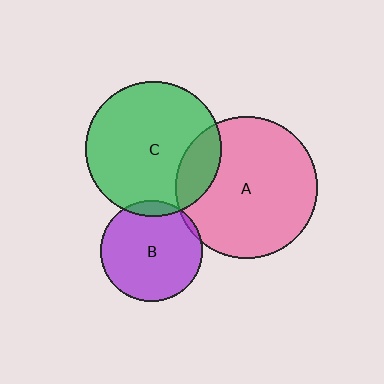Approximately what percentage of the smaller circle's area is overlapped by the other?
Approximately 5%.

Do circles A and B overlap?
Yes.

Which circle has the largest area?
Circle A (pink).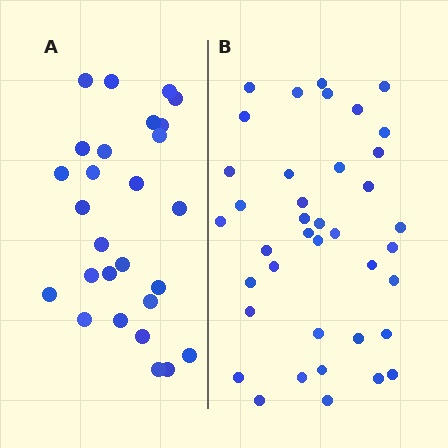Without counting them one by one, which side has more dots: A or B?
Region B (the right region) has more dots.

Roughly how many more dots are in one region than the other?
Region B has roughly 12 or so more dots than region A.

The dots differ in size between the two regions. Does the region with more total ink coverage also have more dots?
No. Region A has more total ink coverage because its dots are larger, but region B actually contains more individual dots. Total area can be misleading — the number of items is what matters here.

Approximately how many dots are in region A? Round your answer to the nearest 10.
About 30 dots. (The exact count is 27, which rounds to 30.)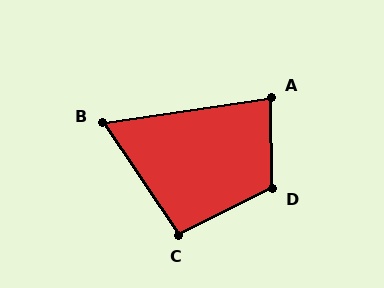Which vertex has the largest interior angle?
D, at approximately 116 degrees.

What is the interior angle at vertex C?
Approximately 98 degrees (obtuse).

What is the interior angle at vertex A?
Approximately 82 degrees (acute).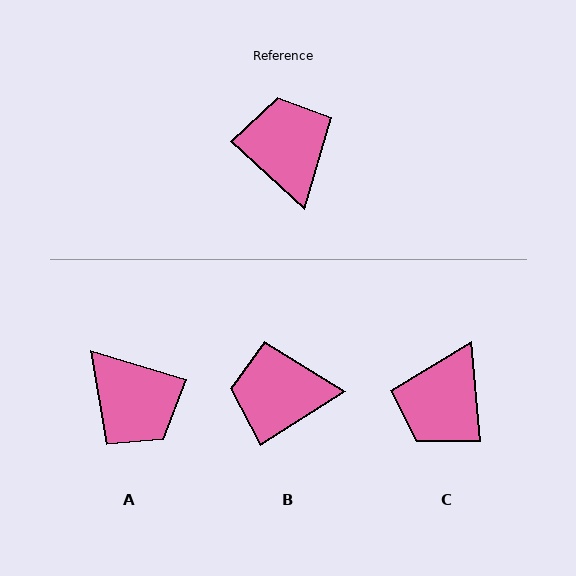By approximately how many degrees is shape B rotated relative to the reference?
Approximately 74 degrees counter-clockwise.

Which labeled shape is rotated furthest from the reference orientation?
A, about 154 degrees away.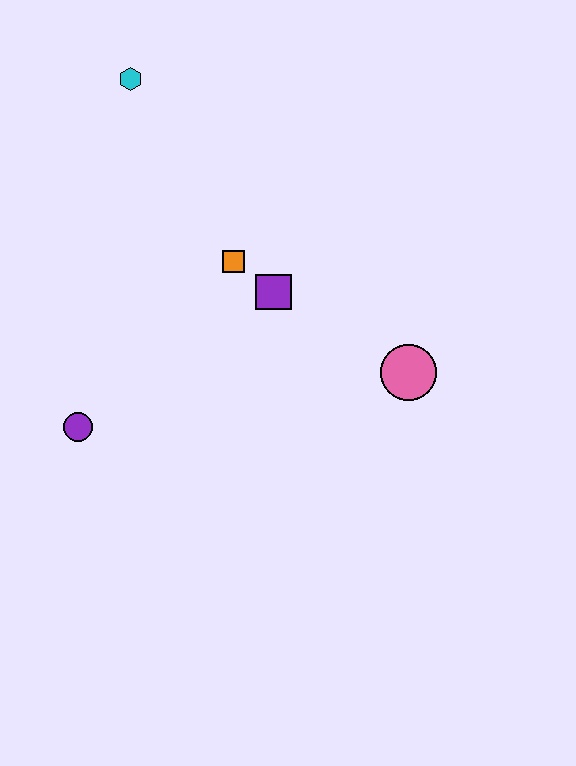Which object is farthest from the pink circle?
The cyan hexagon is farthest from the pink circle.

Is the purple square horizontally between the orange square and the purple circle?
No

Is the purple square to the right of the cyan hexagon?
Yes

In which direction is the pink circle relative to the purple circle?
The pink circle is to the right of the purple circle.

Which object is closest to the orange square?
The purple square is closest to the orange square.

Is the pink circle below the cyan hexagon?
Yes